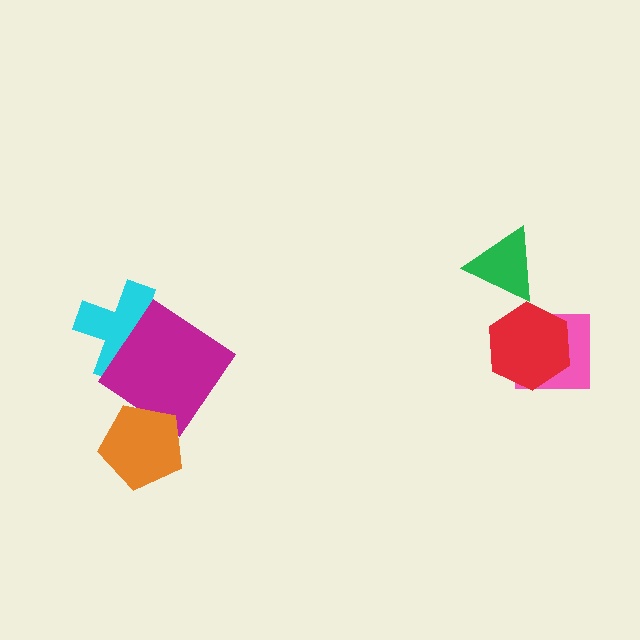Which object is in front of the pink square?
The red hexagon is in front of the pink square.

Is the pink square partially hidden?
Yes, it is partially covered by another shape.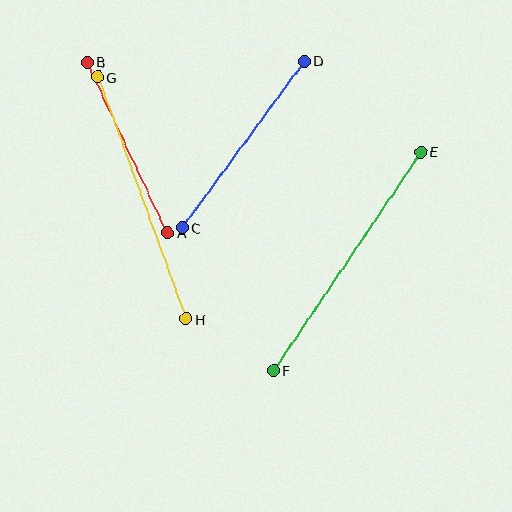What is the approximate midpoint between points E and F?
The midpoint is at approximately (347, 261) pixels.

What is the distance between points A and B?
The distance is approximately 188 pixels.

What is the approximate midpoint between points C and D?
The midpoint is at approximately (243, 144) pixels.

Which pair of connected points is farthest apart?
Points E and F are farthest apart.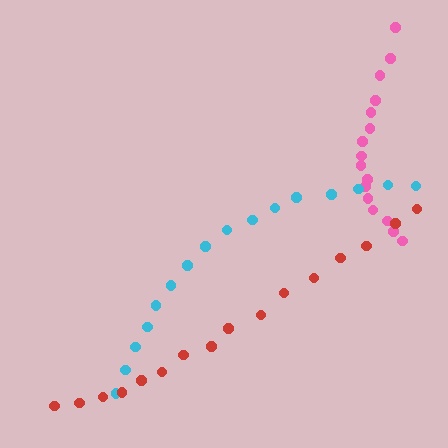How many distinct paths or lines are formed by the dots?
There are 3 distinct paths.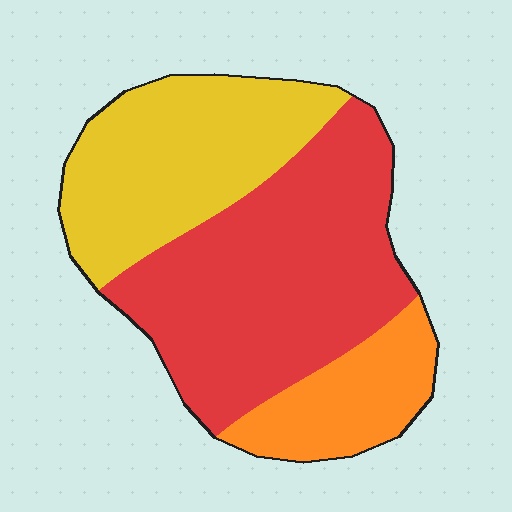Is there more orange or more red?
Red.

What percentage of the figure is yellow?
Yellow covers 33% of the figure.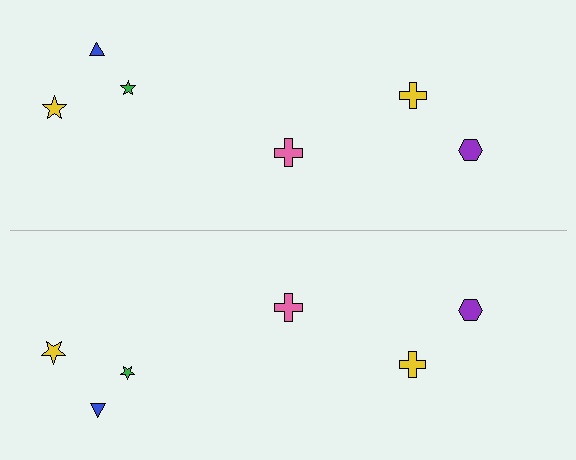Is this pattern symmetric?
Yes, this pattern has bilateral (reflection) symmetry.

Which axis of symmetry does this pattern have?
The pattern has a horizontal axis of symmetry running through the center of the image.